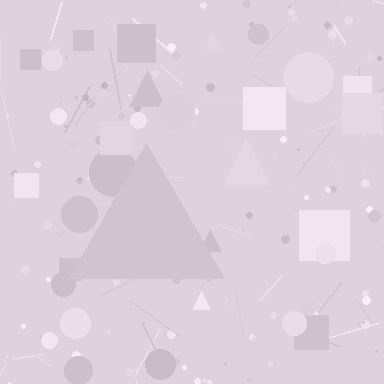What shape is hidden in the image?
A triangle is hidden in the image.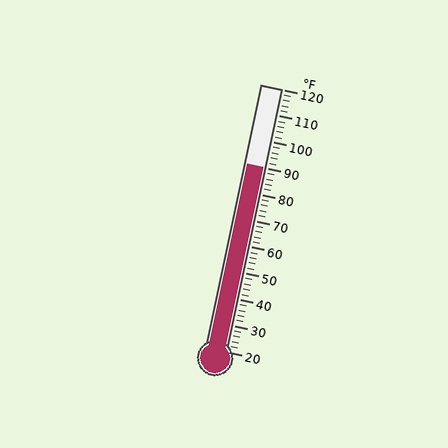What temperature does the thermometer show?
The thermometer shows approximately 90°F.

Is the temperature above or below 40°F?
The temperature is above 40°F.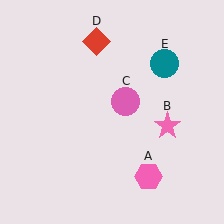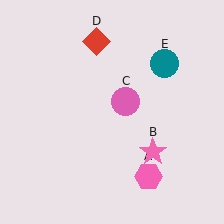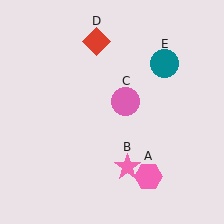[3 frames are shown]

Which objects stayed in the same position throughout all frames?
Pink hexagon (object A) and pink circle (object C) and red diamond (object D) and teal circle (object E) remained stationary.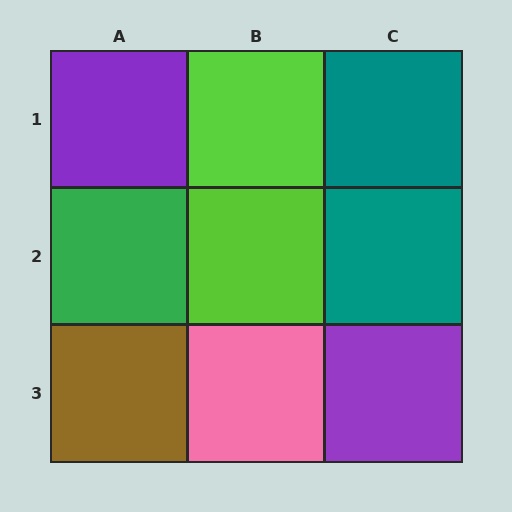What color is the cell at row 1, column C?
Teal.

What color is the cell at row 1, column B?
Lime.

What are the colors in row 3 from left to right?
Brown, pink, purple.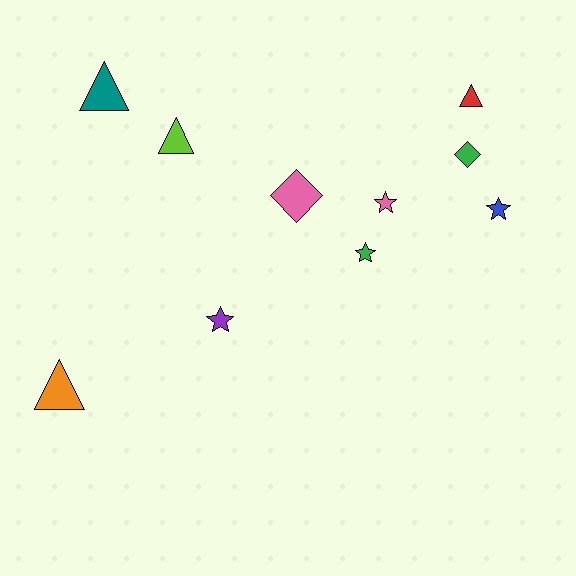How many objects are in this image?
There are 10 objects.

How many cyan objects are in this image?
There are no cyan objects.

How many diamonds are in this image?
There are 2 diamonds.